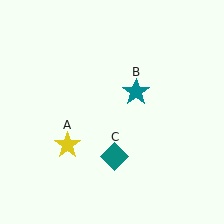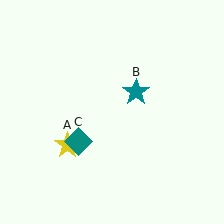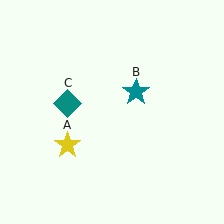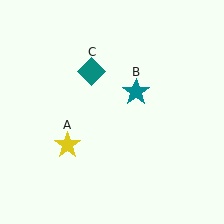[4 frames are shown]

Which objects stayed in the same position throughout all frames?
Yellow star (object A) and teal star (object B) remained stationary.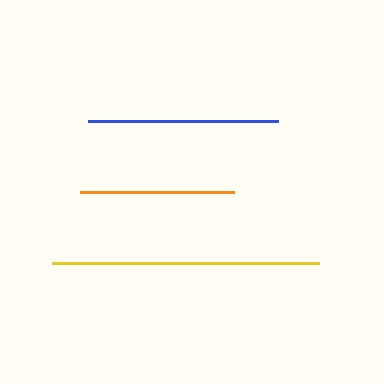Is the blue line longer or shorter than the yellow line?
The yellow line is longer than the blue line.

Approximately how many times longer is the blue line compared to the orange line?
The blue line is approximately 1.2 times the length of the orange line.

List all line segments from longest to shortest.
From longest to shortest: yellow, blue, orange.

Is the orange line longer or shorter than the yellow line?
The yellow line is longer than the orange line.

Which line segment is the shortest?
The orange line is the shortest at approximately 154 pixels.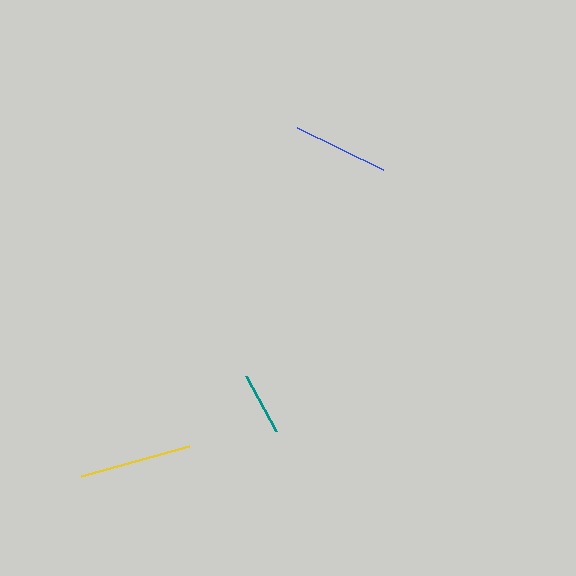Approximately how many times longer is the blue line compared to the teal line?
The blue line is approximately 1.5 times the length of the teal line.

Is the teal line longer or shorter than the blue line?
The blue line is longer than the teal line.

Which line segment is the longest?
The yellow line is the longest at approximately 112 pixels.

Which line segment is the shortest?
The teal line is the shortest at approximately 62 pixels.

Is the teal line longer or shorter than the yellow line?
The yellow line is longer than the teal line.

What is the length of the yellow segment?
The yellow segment is approximately 112 pixels long.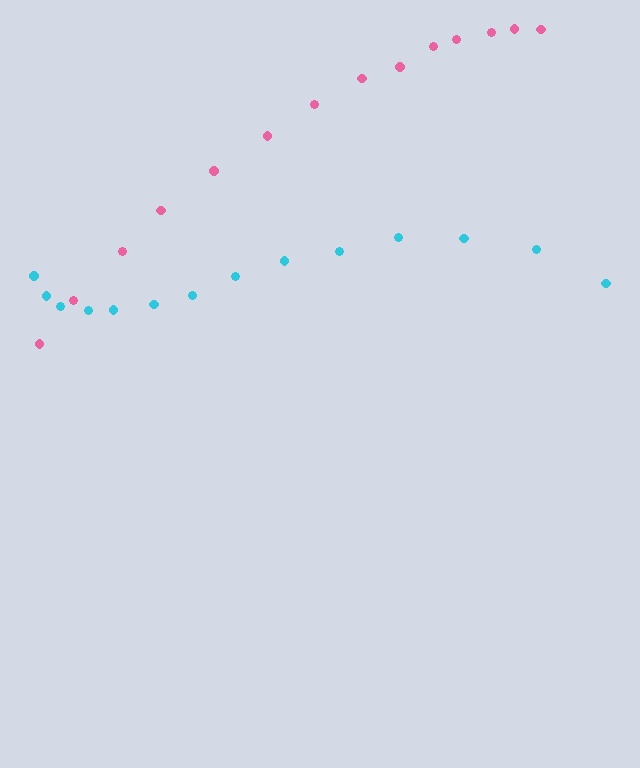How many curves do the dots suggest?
There are 2 distinct paths.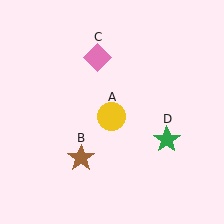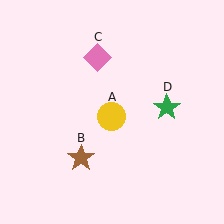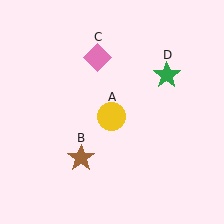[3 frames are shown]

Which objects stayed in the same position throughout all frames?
Yellow circle (object A) and brown star (object B) and pink diamond (object C) remained stationary.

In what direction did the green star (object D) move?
The green star (object D) moved up.